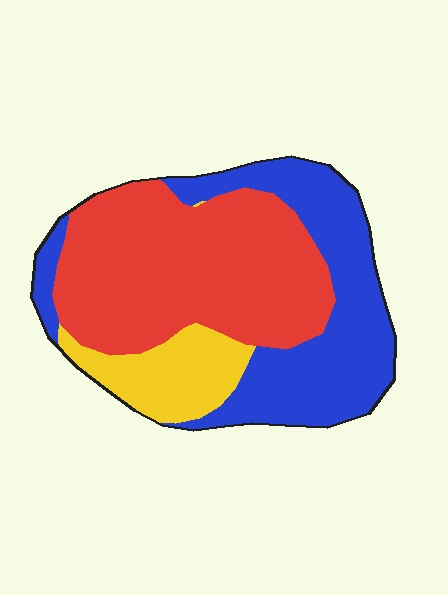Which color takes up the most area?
Red, at roughly 50%.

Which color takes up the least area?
Yellow, at roughly 15%.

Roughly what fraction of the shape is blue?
Blue covers about 35% of the shape.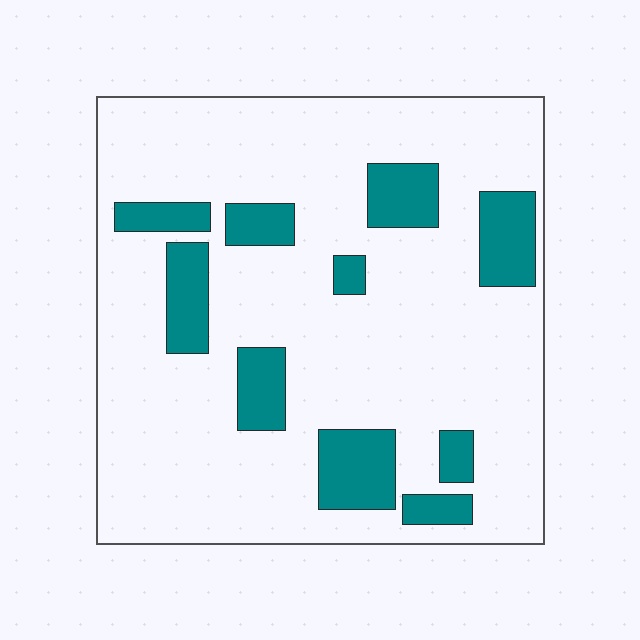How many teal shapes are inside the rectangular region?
10.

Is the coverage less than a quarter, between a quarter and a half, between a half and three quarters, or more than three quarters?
Less than a quarter.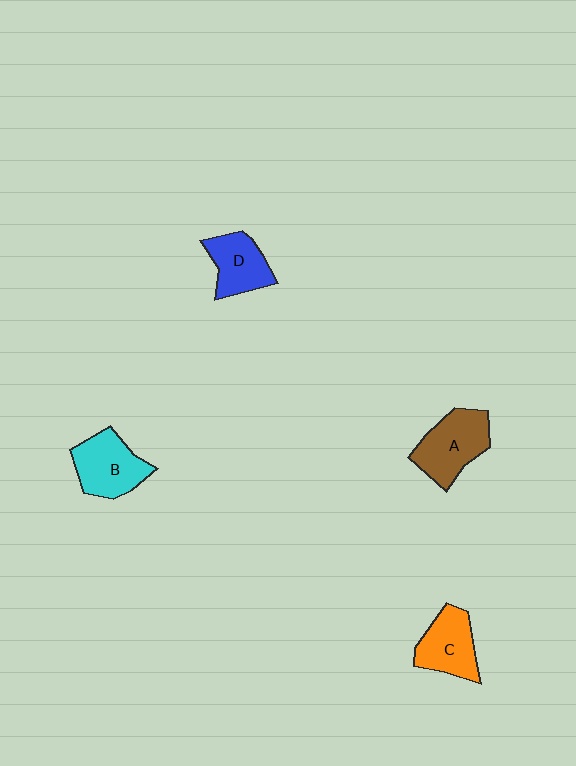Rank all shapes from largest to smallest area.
From largest to smallest: A (brown), B (cyan), C (orange), D (blue).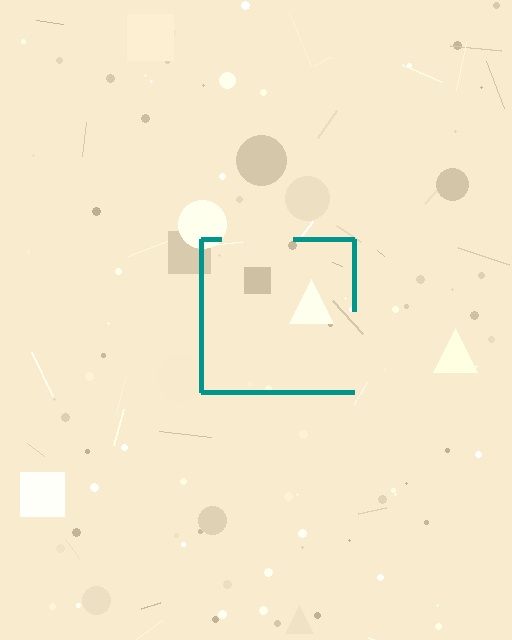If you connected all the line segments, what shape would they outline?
They would outline a square.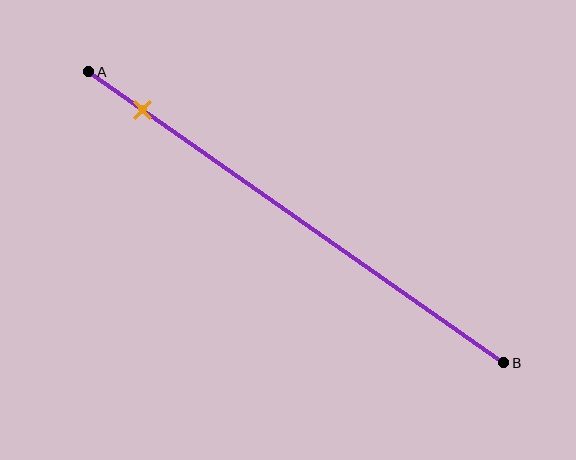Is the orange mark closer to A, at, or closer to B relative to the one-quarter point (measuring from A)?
The orange mark is closer to point A than the one-quarter point of segment AB.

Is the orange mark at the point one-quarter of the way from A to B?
No, the mark is at about 15% from A, not at the 25% one-quarter point.